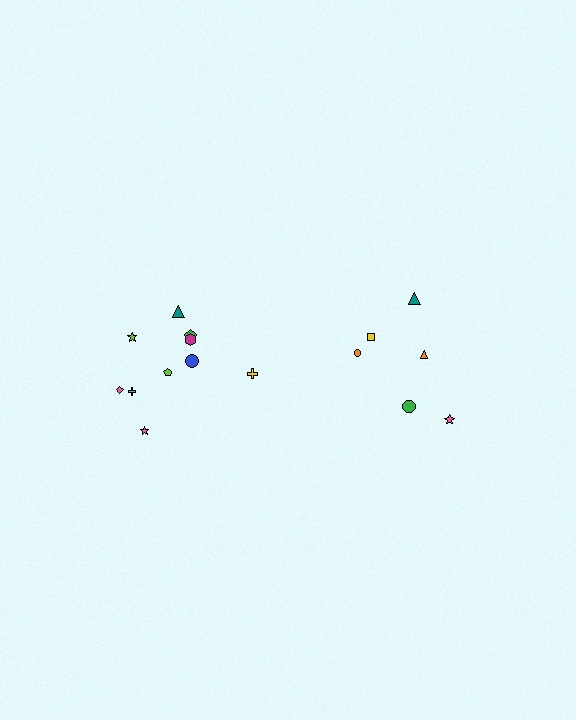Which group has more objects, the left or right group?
The left group.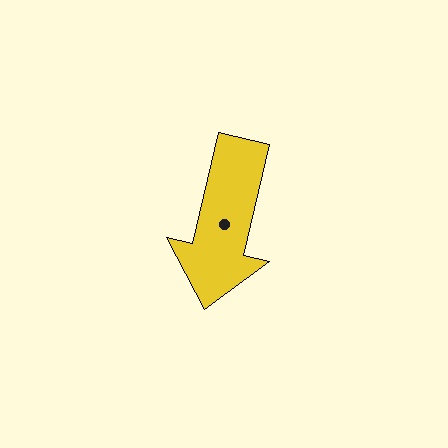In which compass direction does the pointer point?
South.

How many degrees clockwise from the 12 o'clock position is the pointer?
Approximately 193 degrees.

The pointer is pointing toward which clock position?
Roughly 6 o'clock.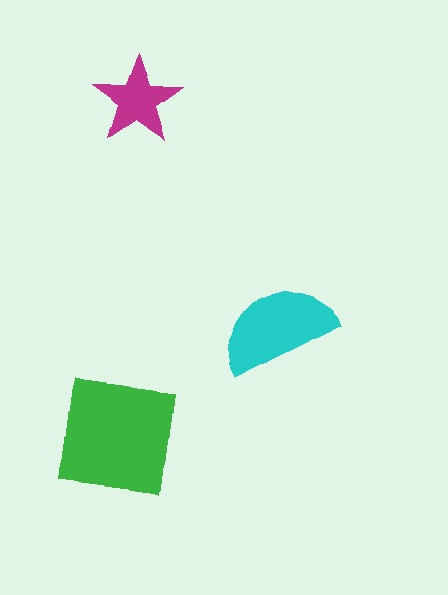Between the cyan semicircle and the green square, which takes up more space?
The green square.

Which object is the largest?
The green square.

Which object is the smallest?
The magenta star.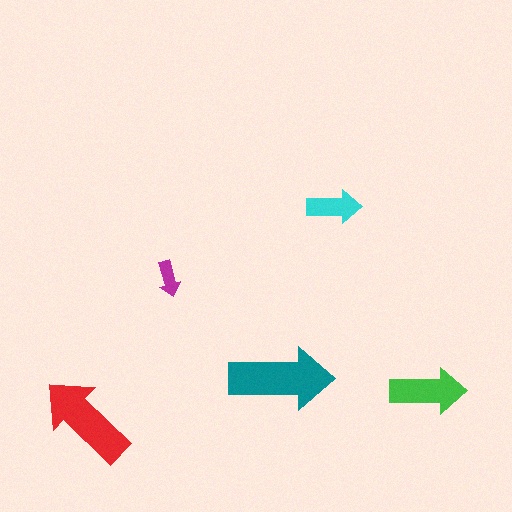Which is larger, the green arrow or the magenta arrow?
The green one.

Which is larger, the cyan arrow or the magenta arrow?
The cyan one.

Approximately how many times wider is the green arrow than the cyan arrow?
About 1.5 times wider.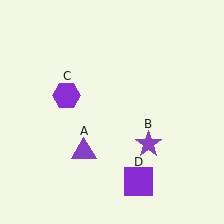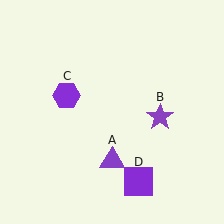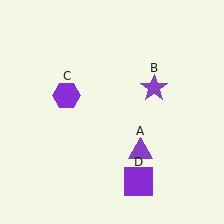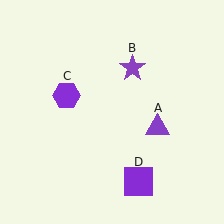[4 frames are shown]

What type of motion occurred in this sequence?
The purple triangle (object A), purple star (object B) rotated counterclockwise around the center of the scene.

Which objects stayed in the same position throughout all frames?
Purple hexagon (object C) and purple square (object D) remained stationary.